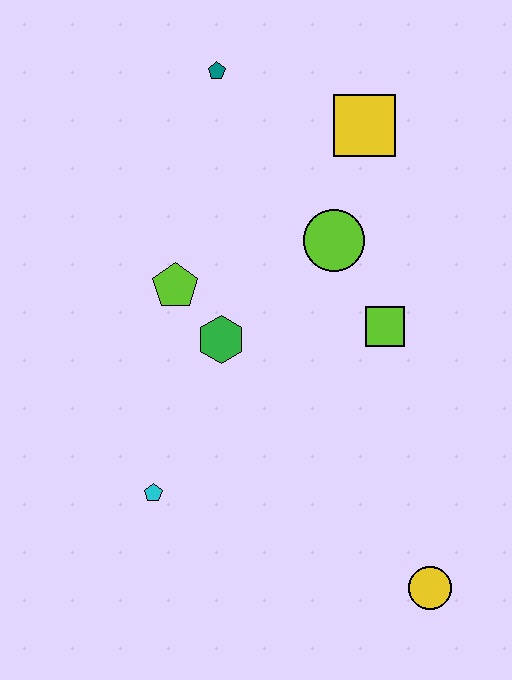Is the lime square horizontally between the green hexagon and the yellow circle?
Yes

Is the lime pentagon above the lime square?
Yes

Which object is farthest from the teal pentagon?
The yellow circle is farthest from the teal pentagon.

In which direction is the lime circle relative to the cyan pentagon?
The lime circle is above the cyan pentagon.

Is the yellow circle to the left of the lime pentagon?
No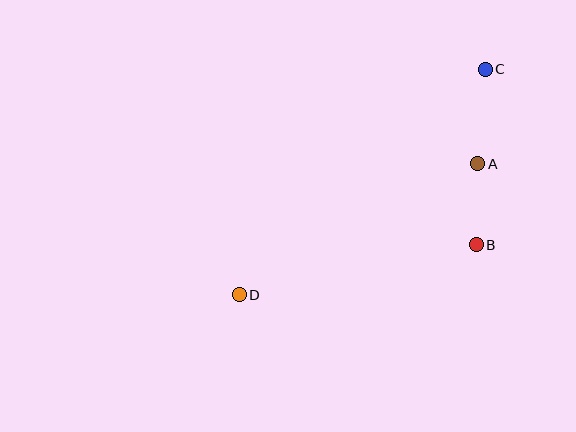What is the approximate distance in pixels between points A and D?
The distance between A and D is approximately 272 pixels.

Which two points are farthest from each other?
Points C and D are farthest from each other.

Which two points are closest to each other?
Points A and B are closest to each other.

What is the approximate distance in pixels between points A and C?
The distance between A and C is approximately 95 pixels.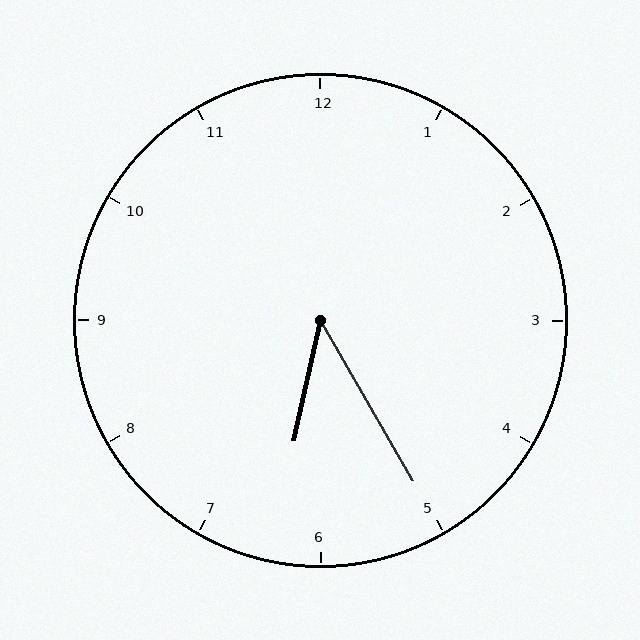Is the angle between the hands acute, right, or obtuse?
It is acute.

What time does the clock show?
6:25.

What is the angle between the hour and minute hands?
Approximately 42 degrees.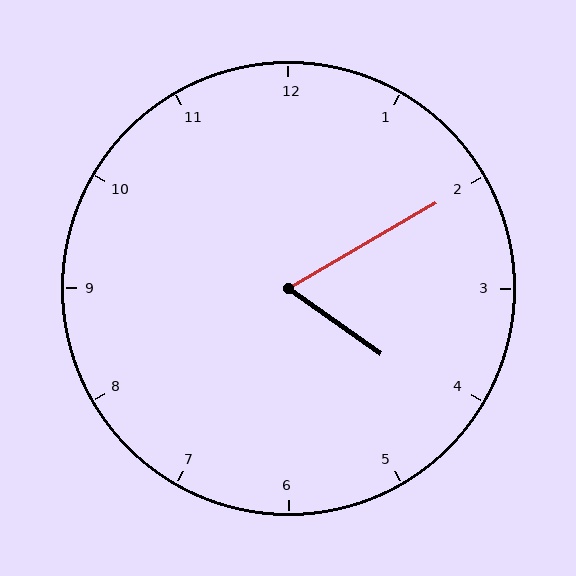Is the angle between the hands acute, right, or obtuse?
It is acute.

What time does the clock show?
4:10.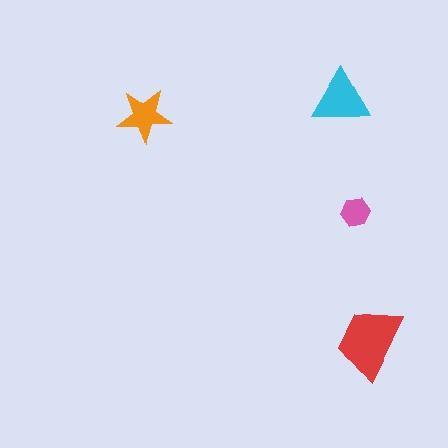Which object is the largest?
The red trapezoid.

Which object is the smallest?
The pink hexagon.